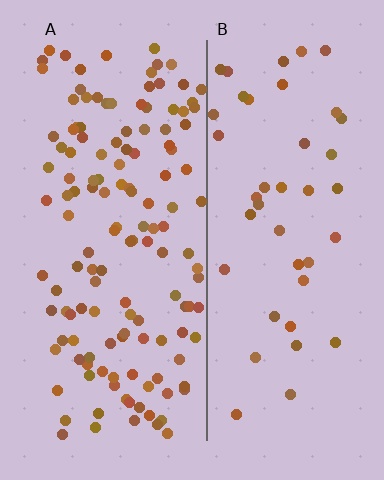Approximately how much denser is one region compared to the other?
Approximately 3.1× — region A over region B.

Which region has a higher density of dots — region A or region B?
A (the left).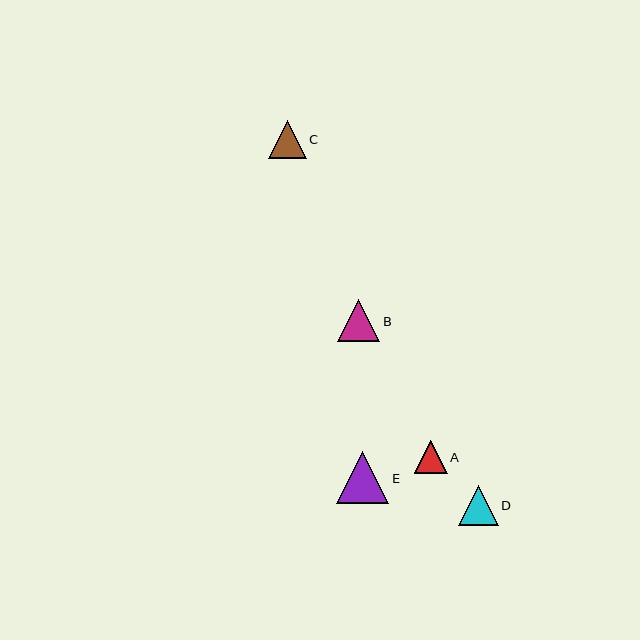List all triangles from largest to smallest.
From largest to smallest: E, B, D, C, A.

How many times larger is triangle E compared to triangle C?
Triangle E is approximately 1.4 times the size of triangle C.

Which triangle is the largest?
Triangle E is the largest with a size of approximately 52 pixels.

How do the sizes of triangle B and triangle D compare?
Triangle B and triangle D are approximately the same size.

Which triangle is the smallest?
Triangle A is the smallest with a size of approximately 33 pixels.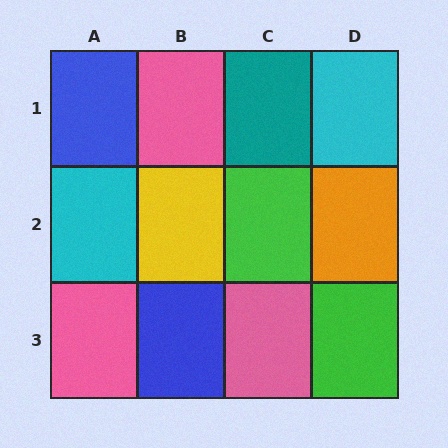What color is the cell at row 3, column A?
Pink.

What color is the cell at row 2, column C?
Green.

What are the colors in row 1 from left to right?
Blue, pink, teal, cyan.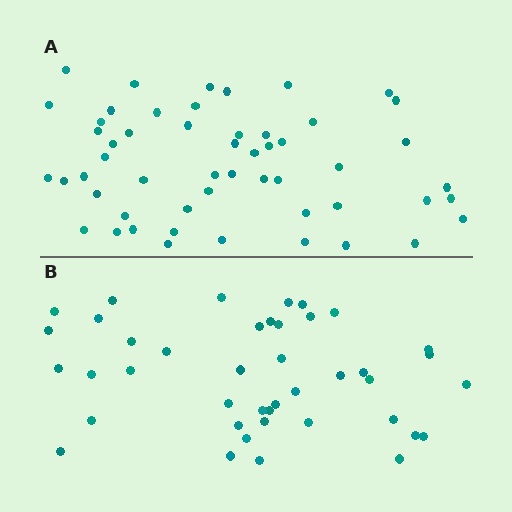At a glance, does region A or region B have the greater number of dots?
Region A (the top region) has more dots.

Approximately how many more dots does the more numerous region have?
Region A has roughly 12 or so more dots than region B.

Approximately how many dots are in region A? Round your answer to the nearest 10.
About 50 dots. (The exact count is 53, which rounds to 50.)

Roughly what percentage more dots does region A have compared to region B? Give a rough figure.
About 25% more.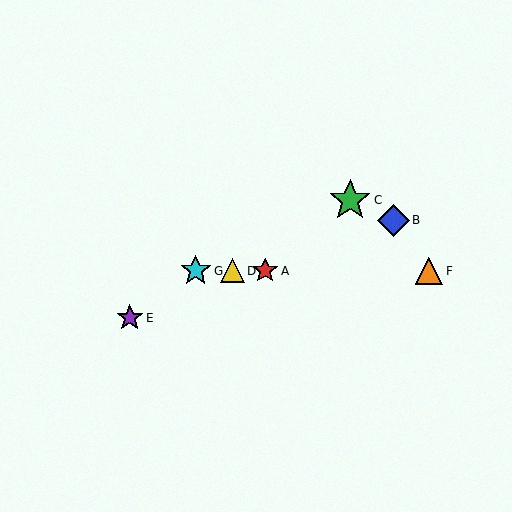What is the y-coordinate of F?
Object F is at y≈271.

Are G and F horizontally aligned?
Yes, both are at y≈271.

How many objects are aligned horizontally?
4 objects (A, D, F, G) are aligned horizontally.